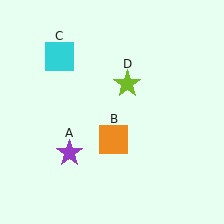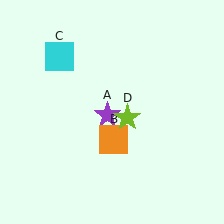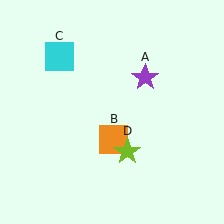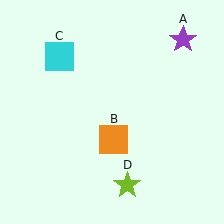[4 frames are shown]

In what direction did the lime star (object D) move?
The lime star (object D) moved down.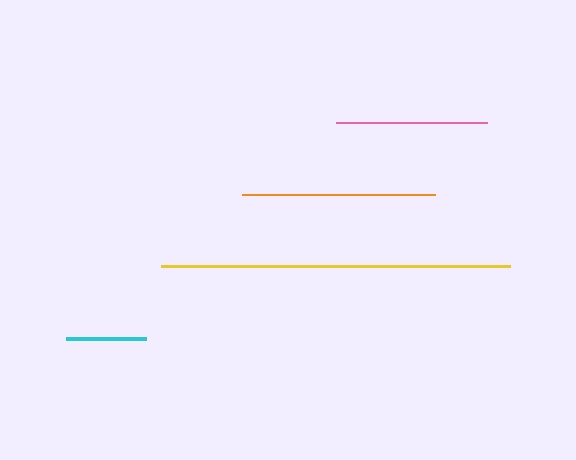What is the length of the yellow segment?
The yellow segment is approximately 349 pixels long.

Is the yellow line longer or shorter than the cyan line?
The yellow line is longer than the cyan line.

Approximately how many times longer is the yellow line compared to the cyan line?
The yellow line is approximately 4.4 times the length of the cyan line.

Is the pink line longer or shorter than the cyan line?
The pink line is longer than the cyan line.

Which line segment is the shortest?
The cyan line is the shortest at approximately 80 pixels.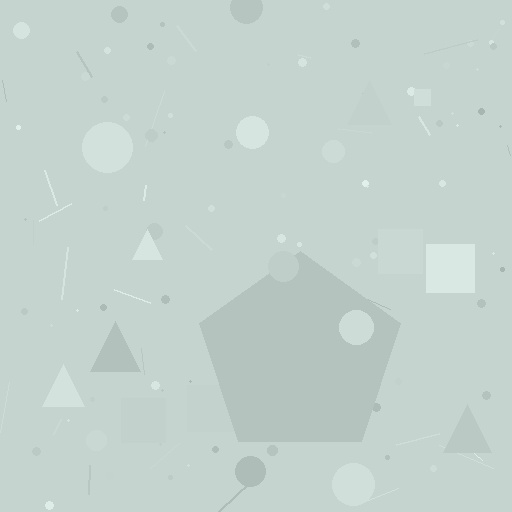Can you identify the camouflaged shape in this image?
The camouflaged shape is a pentagon.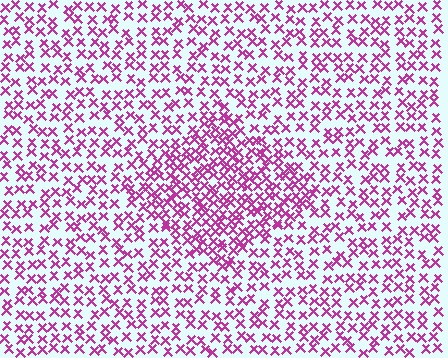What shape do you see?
I see a diamond.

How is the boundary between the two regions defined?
The boundary is defined by a change in element density (approximately 1.8x ratio). All elements are the same color, size, and shape.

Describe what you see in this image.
The image contains small magenta elements arranged at two different densities. A diamond-shaped region is visible where the elements are more densely packed than the surrounding area.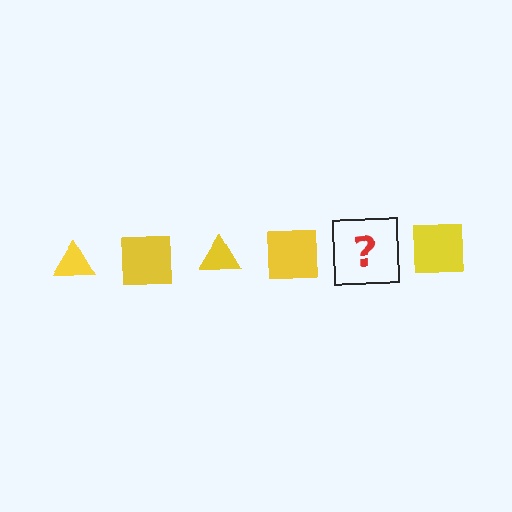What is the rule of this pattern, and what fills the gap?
The rule is that the pattern cycles through triangle, square shapes in yellow. The gap should be filled with a yellow triangle.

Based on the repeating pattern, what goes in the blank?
The blank should be a yellow triangle.